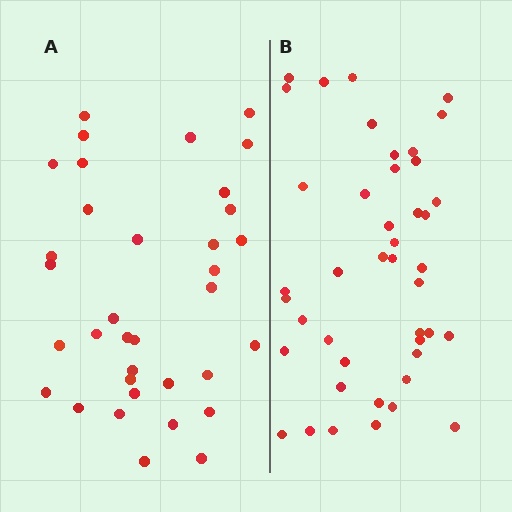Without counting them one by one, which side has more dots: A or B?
Region B (the right region) has more dots.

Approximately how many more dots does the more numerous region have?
Region B has roughly 8 or so more dots than region A.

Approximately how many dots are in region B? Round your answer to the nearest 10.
About 40 dots. (The exact count is 43, which rounds to 40.)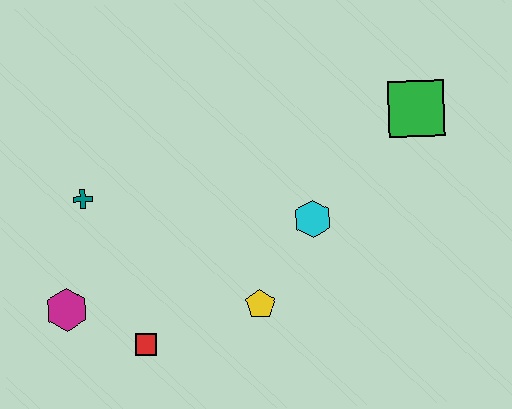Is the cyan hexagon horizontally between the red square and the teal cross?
No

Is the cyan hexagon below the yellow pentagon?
No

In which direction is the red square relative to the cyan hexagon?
The red square is to the left of the cyan hexagon.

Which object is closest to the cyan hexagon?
The yellow pentagon is closest to the cyan hexagon.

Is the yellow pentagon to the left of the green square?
Yes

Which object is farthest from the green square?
The magenta hexagon is farthest from the green square.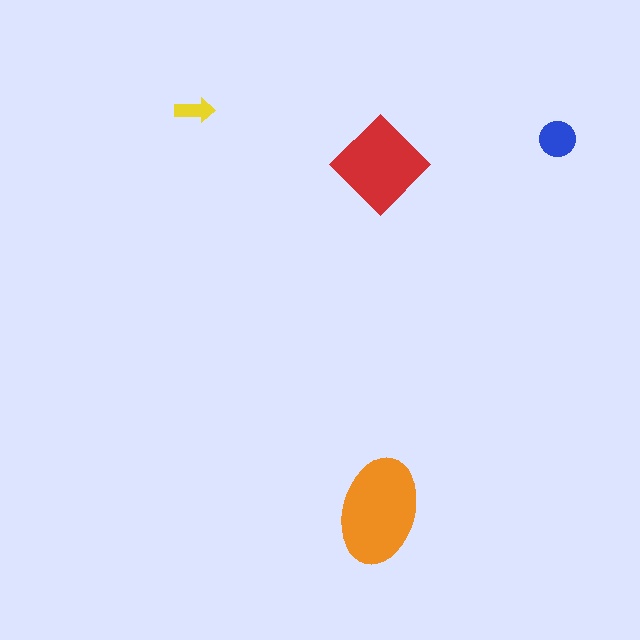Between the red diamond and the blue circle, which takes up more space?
The red diamond.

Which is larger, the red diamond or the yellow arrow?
The red diamond.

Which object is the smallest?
The yellow arrow.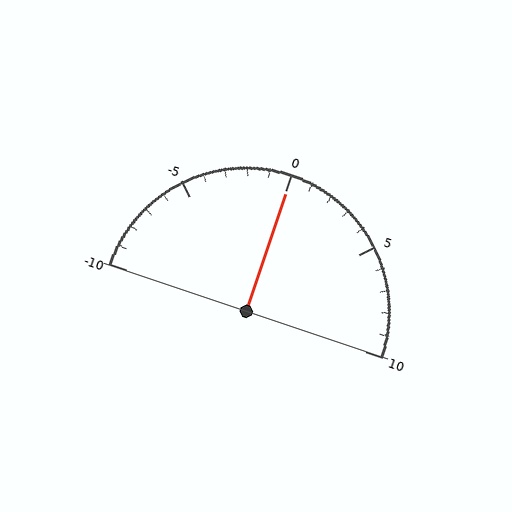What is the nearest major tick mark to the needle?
The nearest major tick mark is 0.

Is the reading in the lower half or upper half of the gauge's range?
The reading is in the upper half of the range (-10 to 10).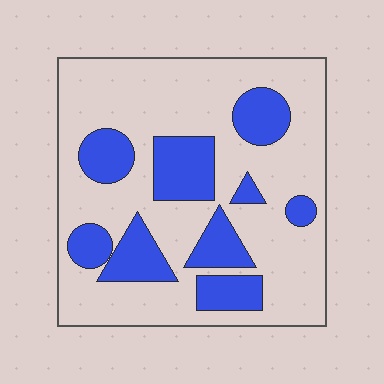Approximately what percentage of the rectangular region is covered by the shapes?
Approximately 30%.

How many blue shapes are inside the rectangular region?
9.